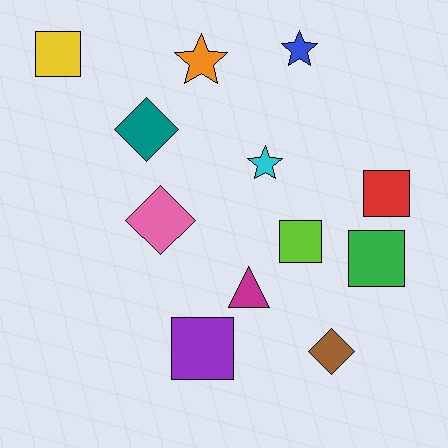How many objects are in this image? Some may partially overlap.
There are 12 objects.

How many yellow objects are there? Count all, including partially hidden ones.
There is 1 yellow object.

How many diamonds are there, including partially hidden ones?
There are 3 diamonds.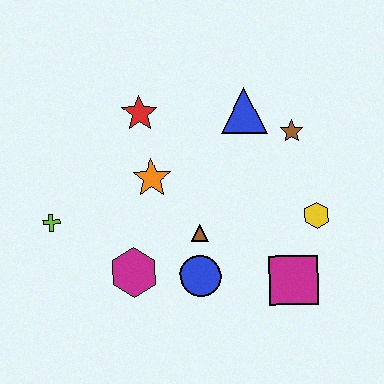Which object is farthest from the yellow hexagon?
The lime cross is farthest from the yellow hexagon.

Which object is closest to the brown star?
The blue triangle is closest to the brown star.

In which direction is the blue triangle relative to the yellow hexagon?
The blue triangle is above the yellow hexagon.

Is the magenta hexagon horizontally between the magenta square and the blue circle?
No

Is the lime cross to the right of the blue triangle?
No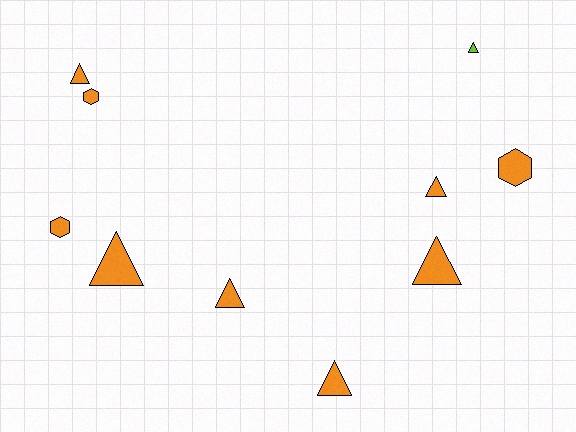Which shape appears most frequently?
Triangle, with 7 objects.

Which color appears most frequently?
Orange, with 9 objects.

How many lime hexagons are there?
There are no lime hexagons.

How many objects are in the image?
There are 10 objects.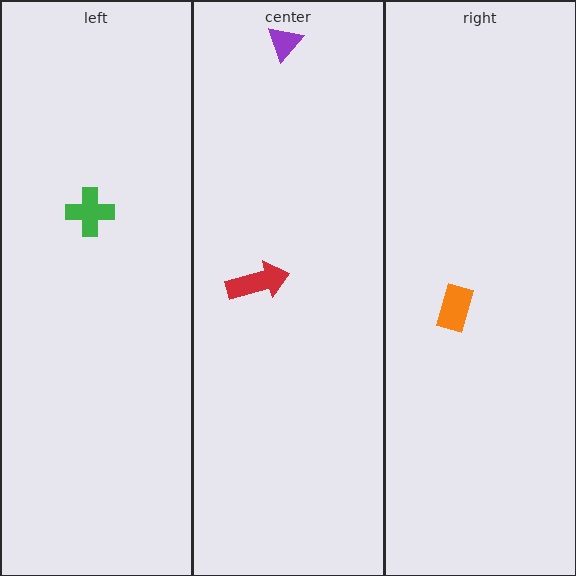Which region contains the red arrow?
The center region.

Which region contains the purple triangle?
The center region.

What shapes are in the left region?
The green cross.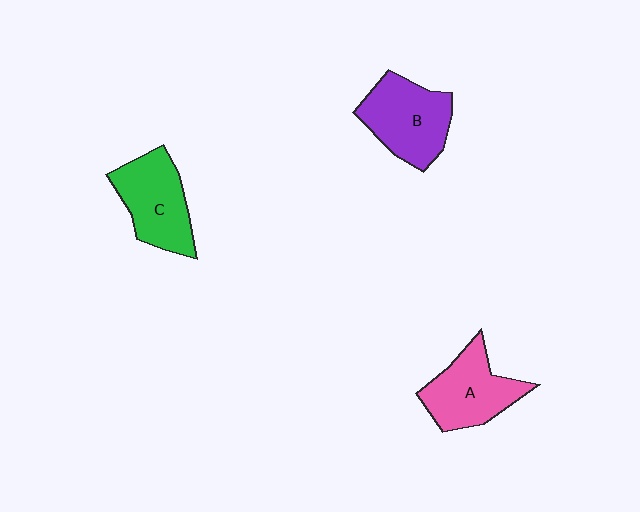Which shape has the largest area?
Shape B (purple).